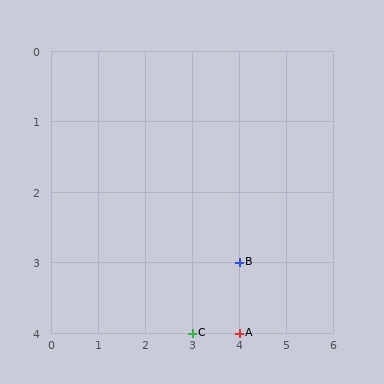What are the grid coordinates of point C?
Point C is at grid coordinates (3, 4).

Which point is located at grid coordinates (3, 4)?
Point C is at (3, 4).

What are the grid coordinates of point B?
Point B is at grid coordinates (4, 3).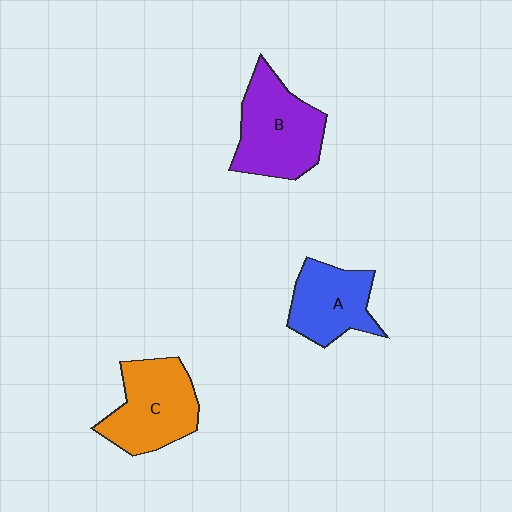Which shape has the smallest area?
Shape A (blue).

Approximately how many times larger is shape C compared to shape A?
Approximately 1.2 times.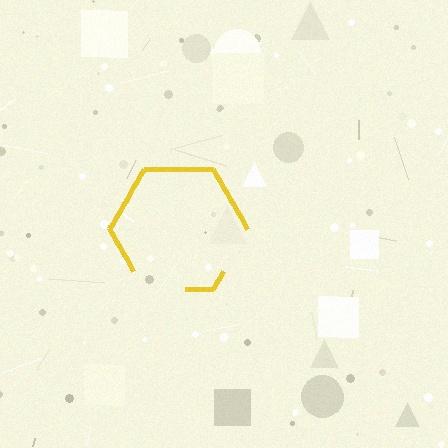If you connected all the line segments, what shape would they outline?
They would outline a hexagon.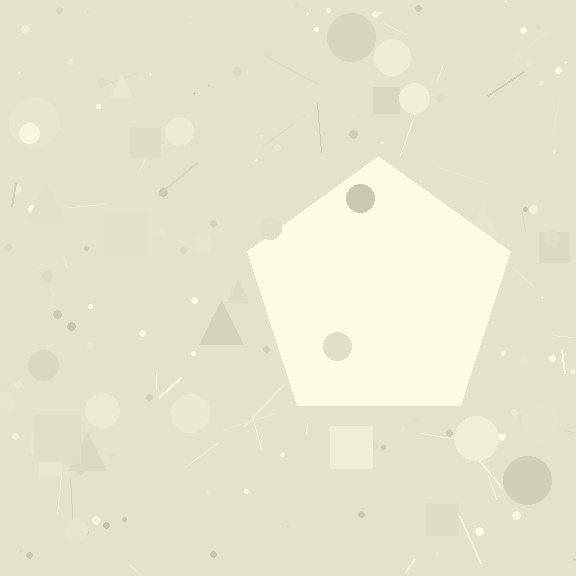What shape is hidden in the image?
A pentagon is hidden in the image.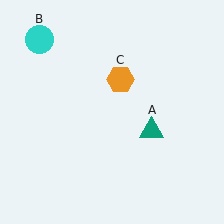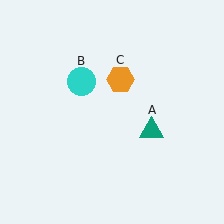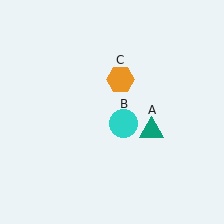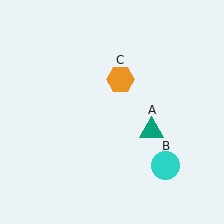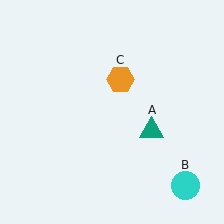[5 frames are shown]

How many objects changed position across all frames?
1 object changed position: cyan circle (object B).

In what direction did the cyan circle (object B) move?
The cyan circle (object B) moved down and to the right.